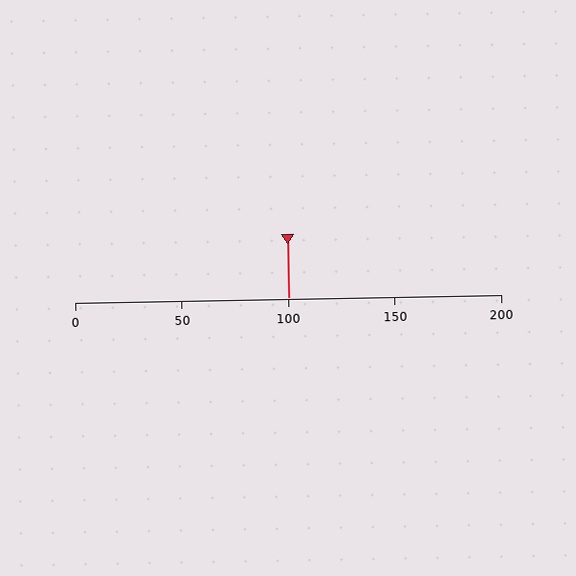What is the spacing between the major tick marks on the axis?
The major ticks are spaced 50 apart.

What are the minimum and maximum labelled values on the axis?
The axis runs from 0 to 200.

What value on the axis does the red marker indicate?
The marker indicates approximately 100.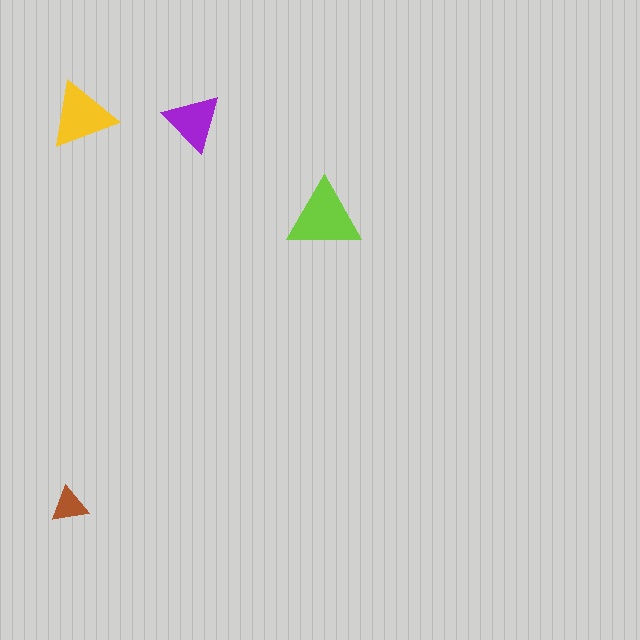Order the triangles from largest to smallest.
the lime one, the yellow one, the purple one, the brown one.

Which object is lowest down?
The brown triangle is bottommost.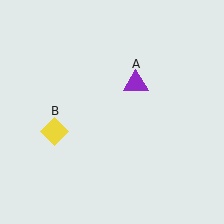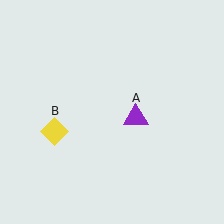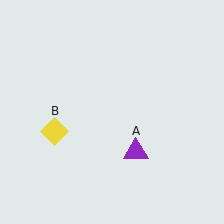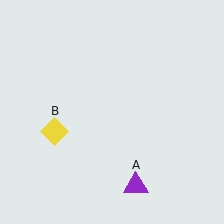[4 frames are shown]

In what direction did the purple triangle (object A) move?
The purple triangle (object A) moved down.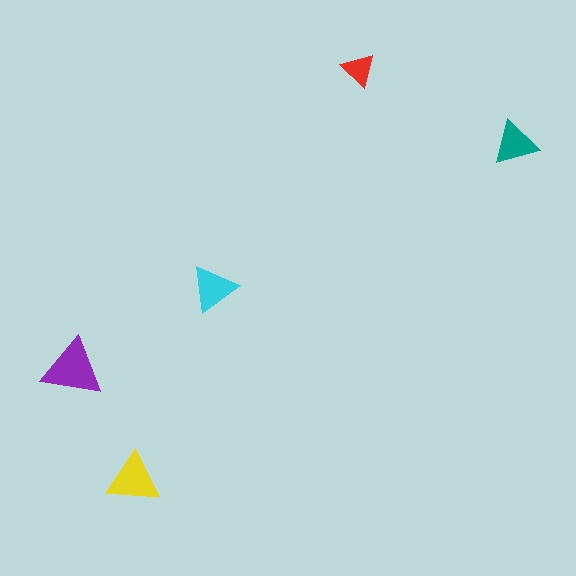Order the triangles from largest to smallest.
the purple one, the yellow one, the cyan one, the teal one, the red one.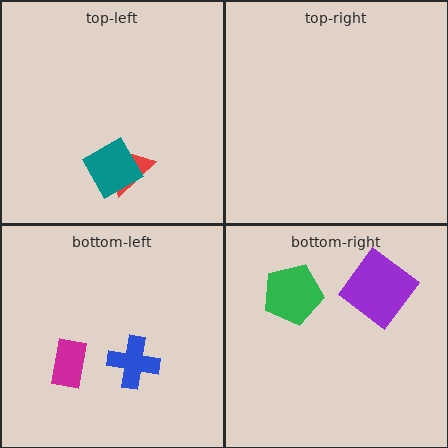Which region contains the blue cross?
The bottom-left region.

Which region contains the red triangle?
The top-left region.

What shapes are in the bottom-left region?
The blue cross, the magenta rectangle.